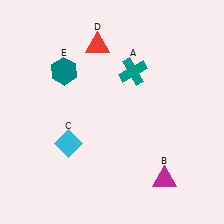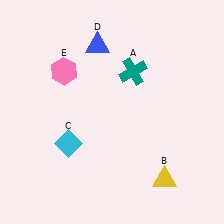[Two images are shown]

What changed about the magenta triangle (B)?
In Image 1, B is magenta. In Image 2, it changed to yellow.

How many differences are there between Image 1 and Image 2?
There are 3 differences between the two images.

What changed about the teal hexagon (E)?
In Image 1, E is teal. In Image 2, it changed to pink.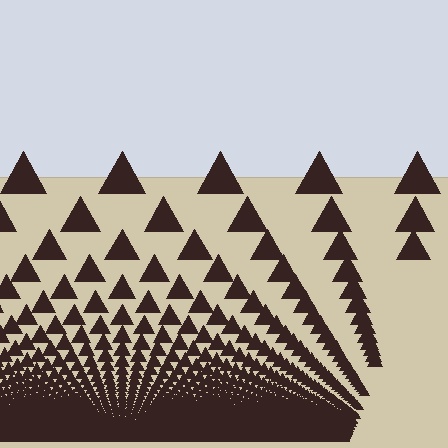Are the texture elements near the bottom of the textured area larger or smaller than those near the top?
Smaller. The gradient is inverted — elements near the bottom are smaller and denser.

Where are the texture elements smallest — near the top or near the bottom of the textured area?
Near the bottom.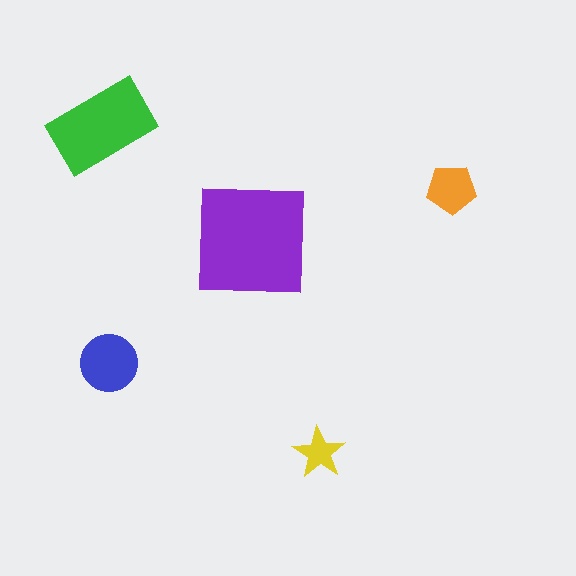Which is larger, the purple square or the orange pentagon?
The purple square.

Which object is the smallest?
The yellow star.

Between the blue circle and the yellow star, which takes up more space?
The blue circle.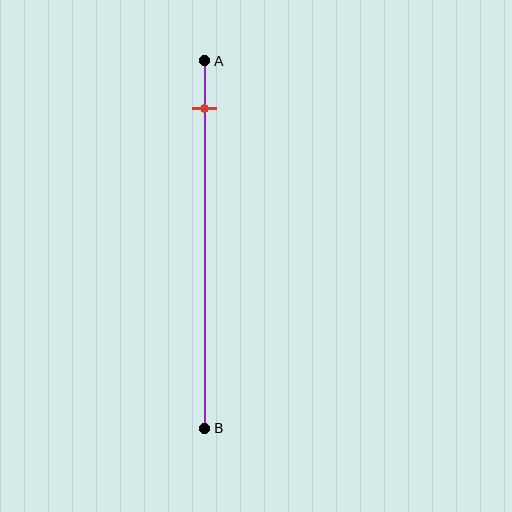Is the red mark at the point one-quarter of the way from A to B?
No, the mark is at about 15% from A, not at the 25% one-quarter point.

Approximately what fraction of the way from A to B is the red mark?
The red mark is approximately 15% of the way from A to B.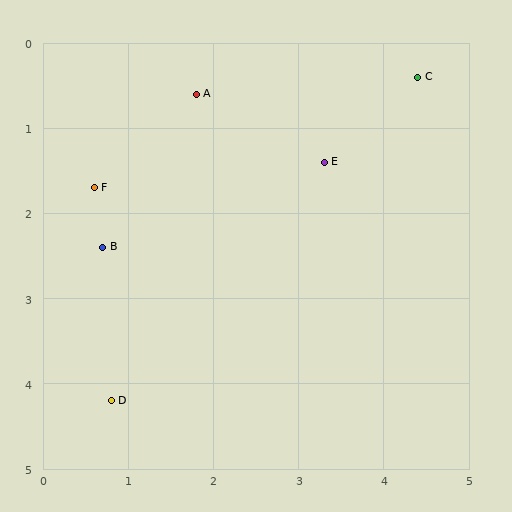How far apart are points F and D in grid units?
Points F and D are about 2.5 grid units apart.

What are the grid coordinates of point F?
Point F is at approximately (0.6, 1.7).